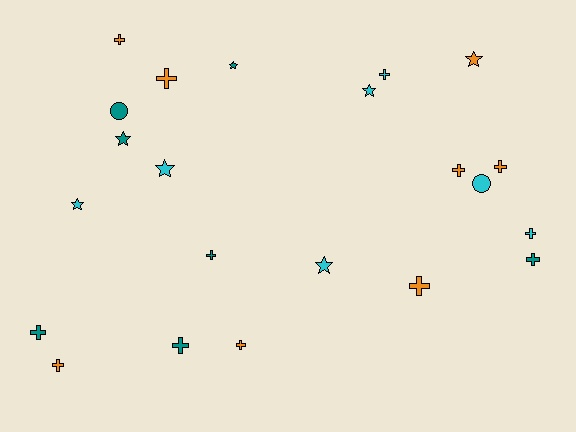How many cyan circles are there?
There is 1 cyan circle.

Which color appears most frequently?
Orange, with 8 objects.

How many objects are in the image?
There are 22 objects.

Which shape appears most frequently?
Cross, with 13 objects.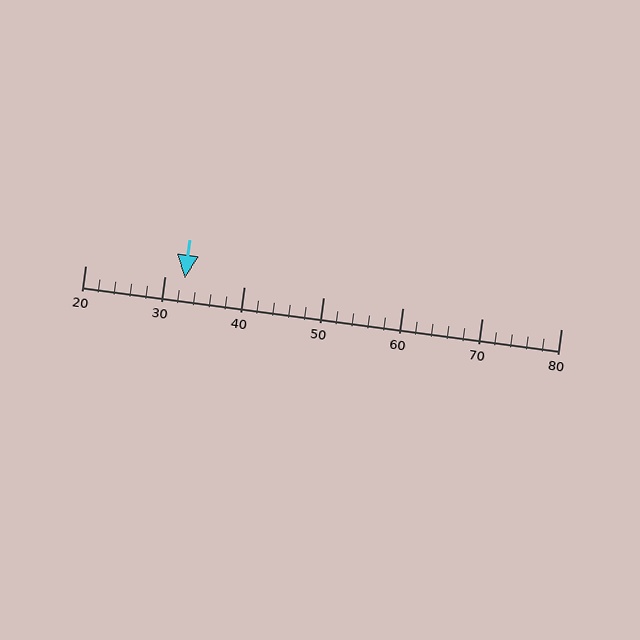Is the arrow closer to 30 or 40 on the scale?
The arrow is closer to 30.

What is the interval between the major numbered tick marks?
The major tick marks are spaced 10 units apart.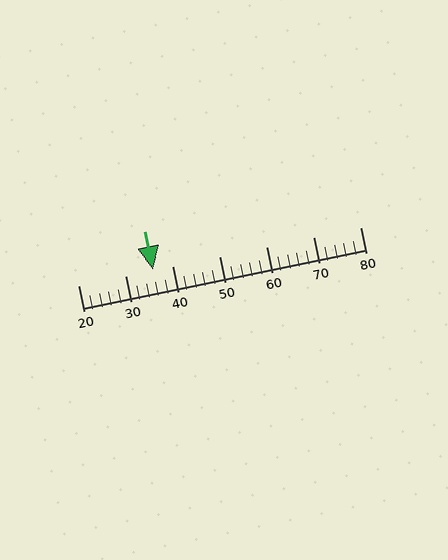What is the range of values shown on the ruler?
The ruler shows values from 20 to 80.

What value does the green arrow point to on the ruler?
The green arrow points to approximately 36.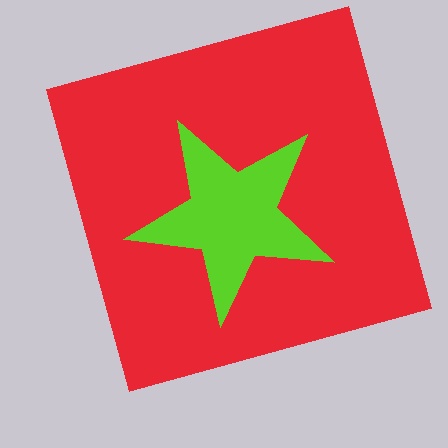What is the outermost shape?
The red square.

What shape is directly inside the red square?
The lime star.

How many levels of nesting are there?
2.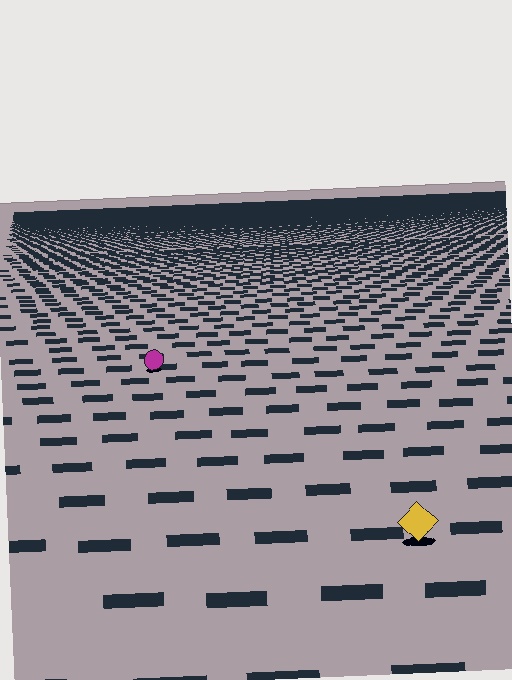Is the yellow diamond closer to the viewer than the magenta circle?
Yes. The yellow diamond is closer — you can tell from the texture gradient: the ground texture is coarser near it.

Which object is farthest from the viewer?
The magenta circle is farthest from the viewer. It appears smaller and the ground texture around it is denser.